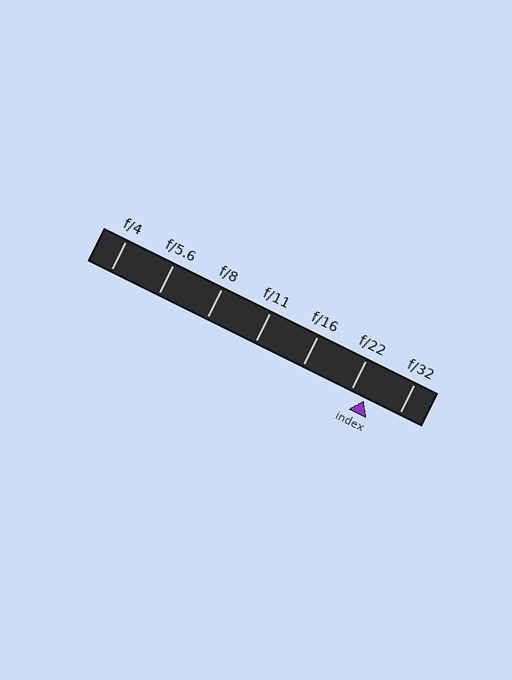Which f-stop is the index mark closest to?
The index mark is closest to f/22.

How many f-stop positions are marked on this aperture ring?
There are 7 f-stop positions marked.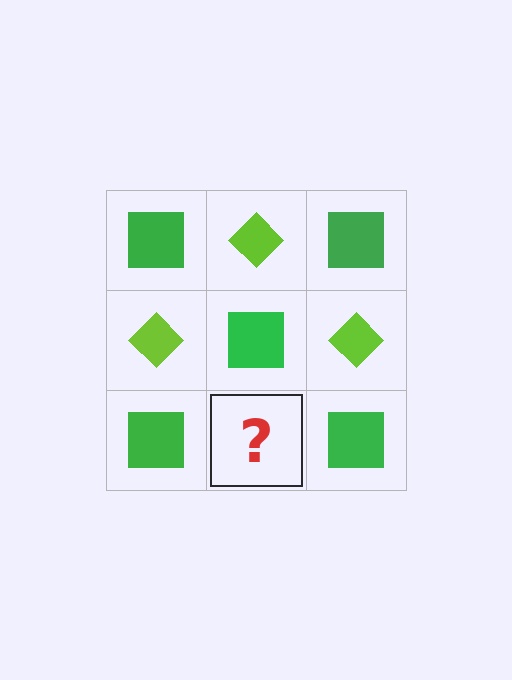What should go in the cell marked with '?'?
The missing cell should contain a lime diamond.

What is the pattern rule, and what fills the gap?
The rule is that it alternates green square and lime diamond in a checkerboard pattern. The gap should be filled with a lime diamond.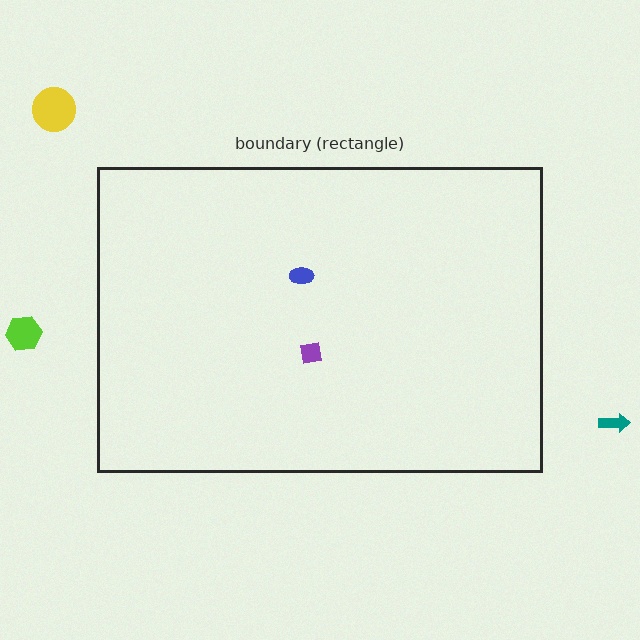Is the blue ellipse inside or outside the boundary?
Inside.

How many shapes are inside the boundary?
2 inside, 3 outside.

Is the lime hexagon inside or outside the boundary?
Outside.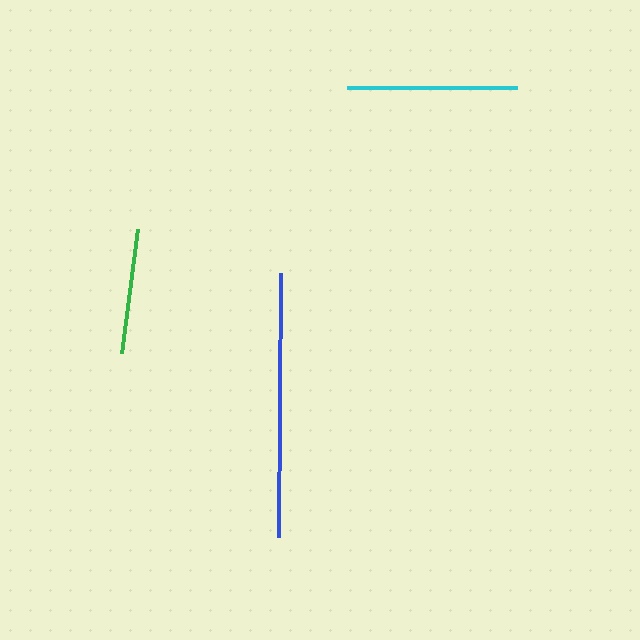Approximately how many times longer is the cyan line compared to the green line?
The cyan line is approximately 1.4 times the length of the green line.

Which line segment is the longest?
The blue line is the longest at approximately 264 pixels.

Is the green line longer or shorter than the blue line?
The blue line is longer than the green line.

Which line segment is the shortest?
The green line is the shortest at approximately 125 pixels.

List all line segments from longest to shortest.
From longest to shortest: blue, cyan, green.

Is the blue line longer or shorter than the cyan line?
The blue line is longer than the cyan line.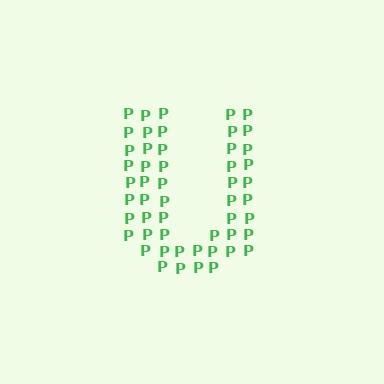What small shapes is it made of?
It is made of small letter P's.